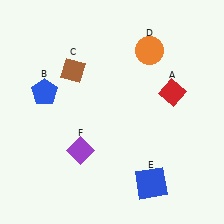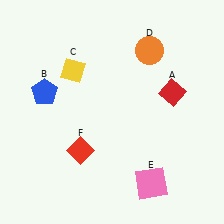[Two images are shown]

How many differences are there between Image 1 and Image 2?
There are 3 differences between the two images.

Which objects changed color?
C changed from brown to yellow. E changed from blue to pink. F changed from purple to red.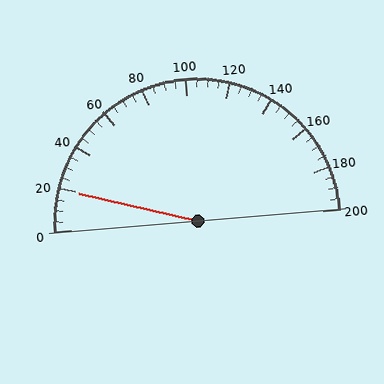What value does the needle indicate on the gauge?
The needle indicates approximately 20.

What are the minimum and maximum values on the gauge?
The gauge ranges from 0 to 200.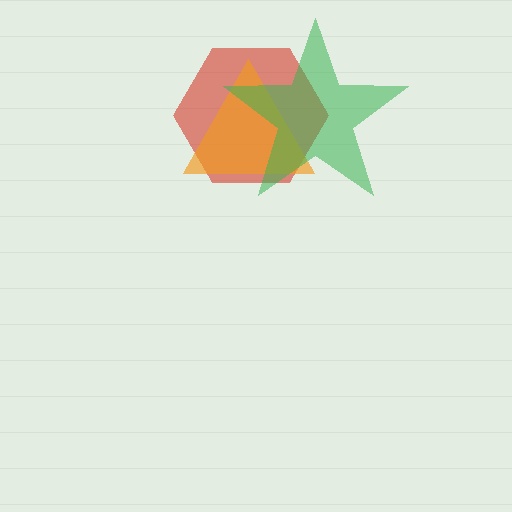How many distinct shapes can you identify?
There are 3 distinct shapes: a red hexagon, an orange triangle, a green star.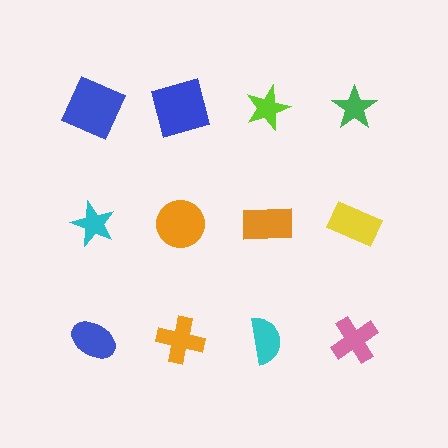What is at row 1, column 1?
A blue square.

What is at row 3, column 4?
A pink cross.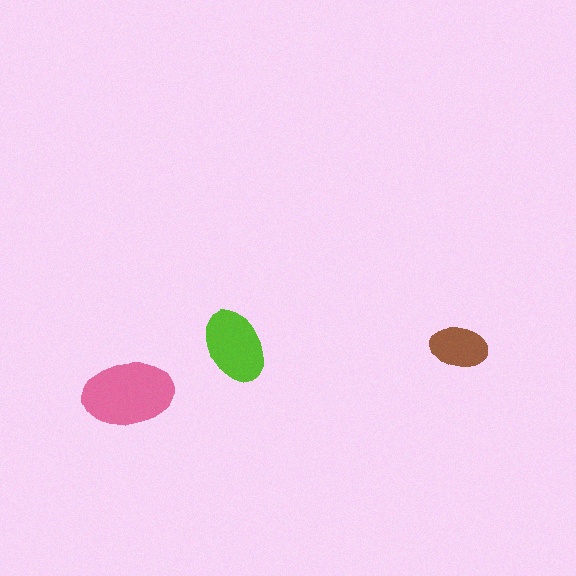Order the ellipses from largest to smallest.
the pink one, the lime one, the brown one.